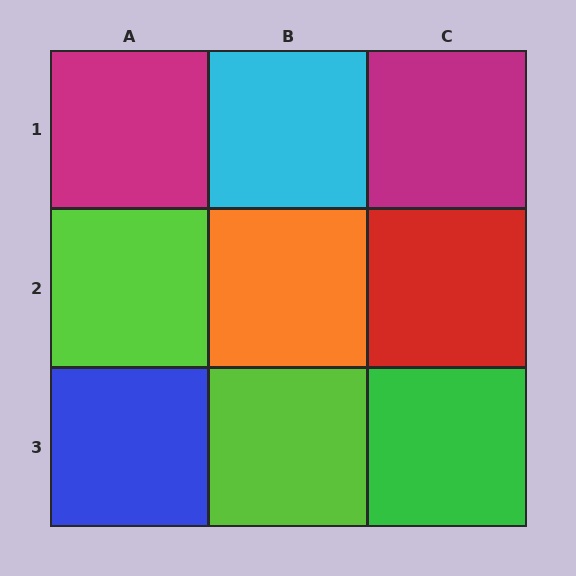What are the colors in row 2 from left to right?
Lime, orange, red.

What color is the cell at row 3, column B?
Lime.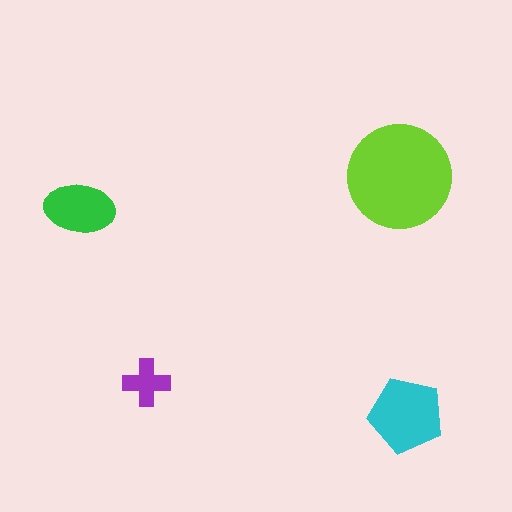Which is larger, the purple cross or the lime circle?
The lime circle.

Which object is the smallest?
The purple cross.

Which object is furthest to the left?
The green ellipse is leftmost.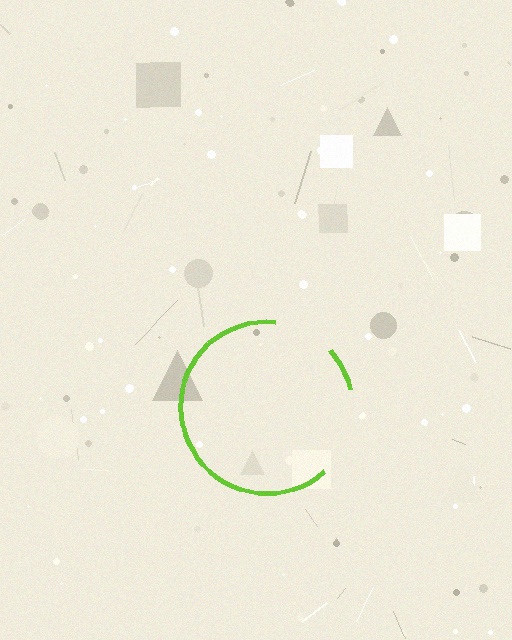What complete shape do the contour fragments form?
The contour fragments form a circle.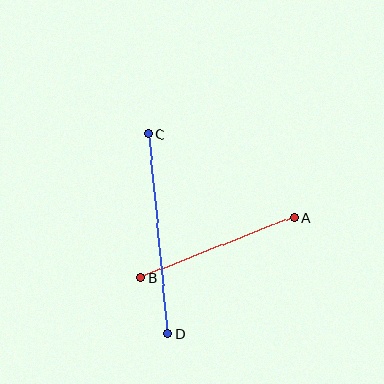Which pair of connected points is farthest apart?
Points C and D are farthest apart.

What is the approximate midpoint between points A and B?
The midpoint is at approximately (217, 248) pixels.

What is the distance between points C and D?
The distance is approximately 201 pixels.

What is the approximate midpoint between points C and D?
The midpoint is at approximately (158, 234) pixels.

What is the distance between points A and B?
The distance is approximately 165 pixels.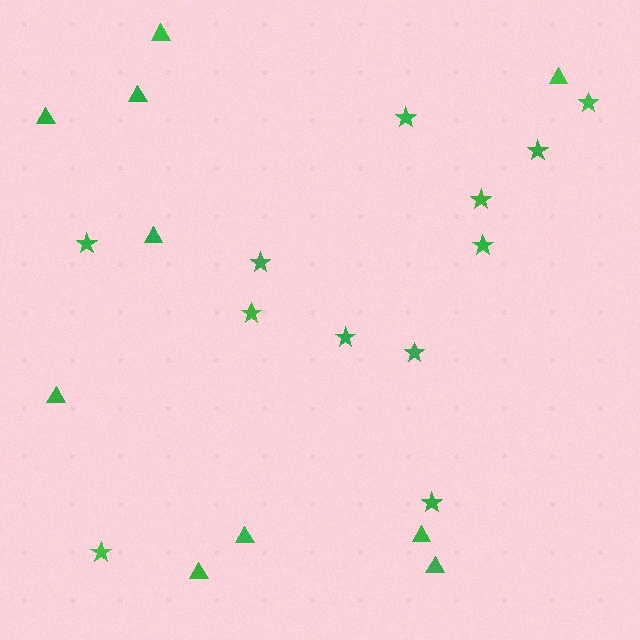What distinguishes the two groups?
There are 2 groups: one group of triangles (10) and one group of stars (12).